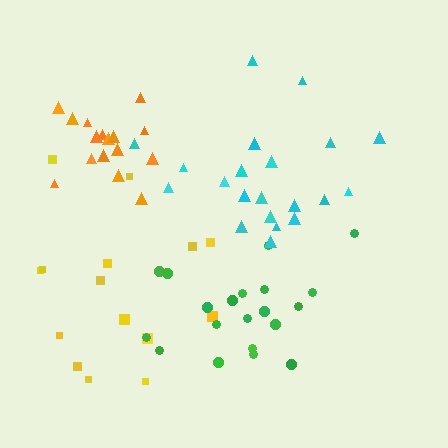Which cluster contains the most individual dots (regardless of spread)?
Cyan (21).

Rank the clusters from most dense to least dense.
orange, cyan, green, yellow.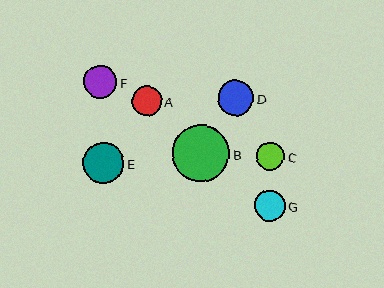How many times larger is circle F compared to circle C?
Circle F is approximately 1.2 times the size of circle C.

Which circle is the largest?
Circle B is the largest with a size of approximately 57 pixels.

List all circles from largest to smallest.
From largest to smallest: B, E, D, F, G, A, C.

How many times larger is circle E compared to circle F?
Circle E is approximately 1.3 times the size of circle F.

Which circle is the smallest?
Circle C is the smallest with a size of approximately 28 pixels.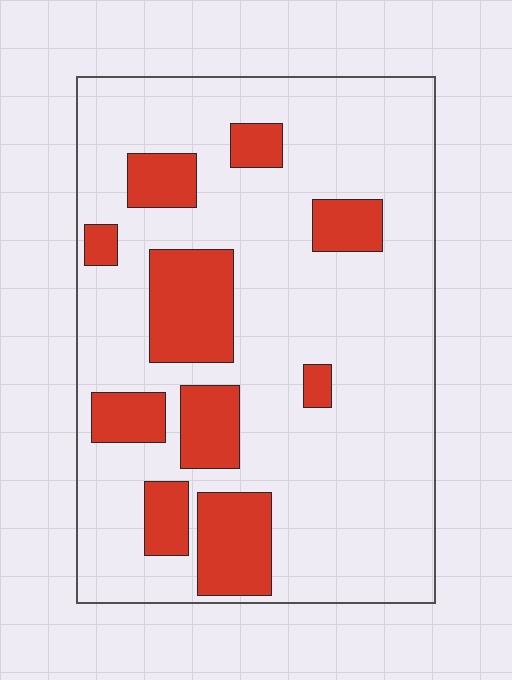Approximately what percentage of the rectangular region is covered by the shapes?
Approximately 20%.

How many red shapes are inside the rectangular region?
10.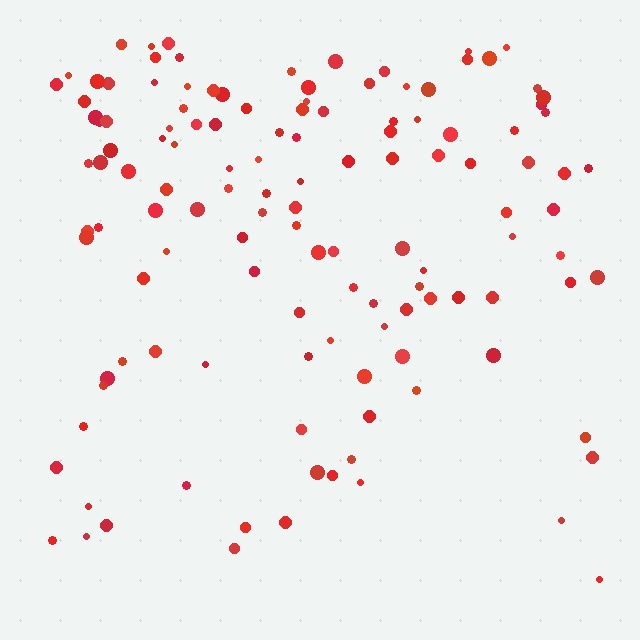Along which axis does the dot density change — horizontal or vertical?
Vertical.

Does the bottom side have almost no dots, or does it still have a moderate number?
Still a moderate number, just noticeably fewer than the top.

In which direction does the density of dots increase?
From bottom to top, with the top side densest.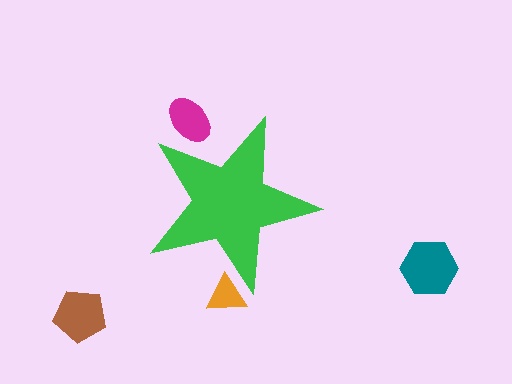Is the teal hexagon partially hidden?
No, the teal hexagon is fully visible.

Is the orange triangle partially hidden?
Yes, the orange triangle is partially hidden behind the green star.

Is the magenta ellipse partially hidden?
Yes, the magenta ellipse is partially hidden behind the green star.